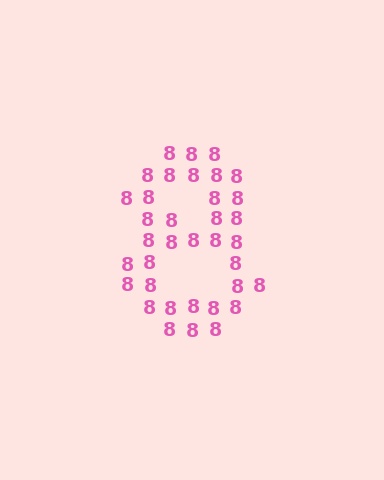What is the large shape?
The large shape is the digit 8.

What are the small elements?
The small elements are digit 8's.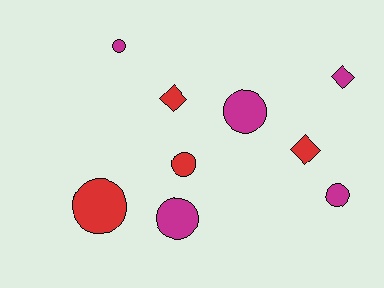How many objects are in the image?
There are 9 objects.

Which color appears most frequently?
Magenta, with 5 objects.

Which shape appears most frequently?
Circle, with 6 objects.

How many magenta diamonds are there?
There is 1 magenta diamond.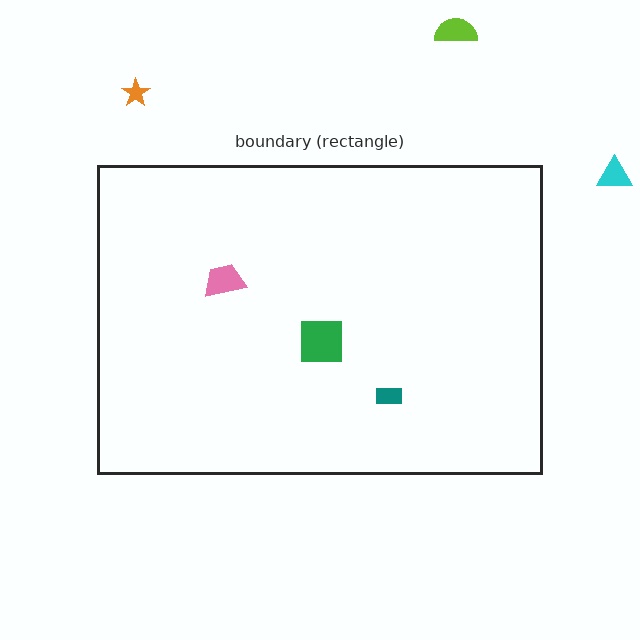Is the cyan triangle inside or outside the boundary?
Outside.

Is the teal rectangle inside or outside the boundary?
Inside.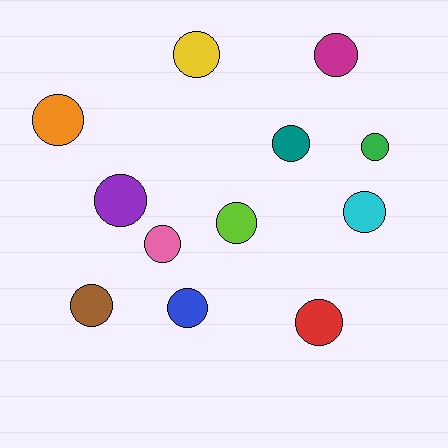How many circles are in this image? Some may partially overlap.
There are 12 circles.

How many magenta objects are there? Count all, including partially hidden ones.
There is 1 magenta object.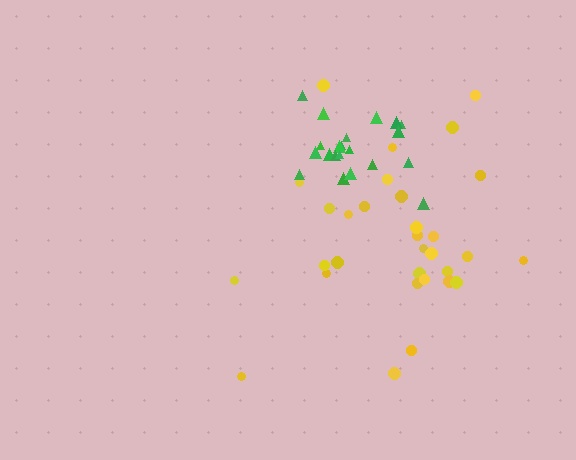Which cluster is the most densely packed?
Green.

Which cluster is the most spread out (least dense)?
Yellow.